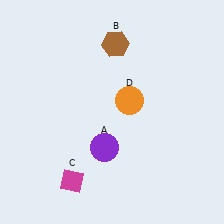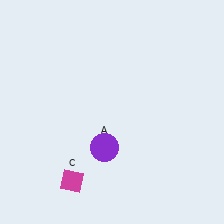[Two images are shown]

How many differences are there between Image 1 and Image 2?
There are 2 differences between the two images.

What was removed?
The orange circle (D), the brown hexagon (B) were removed in Image 2.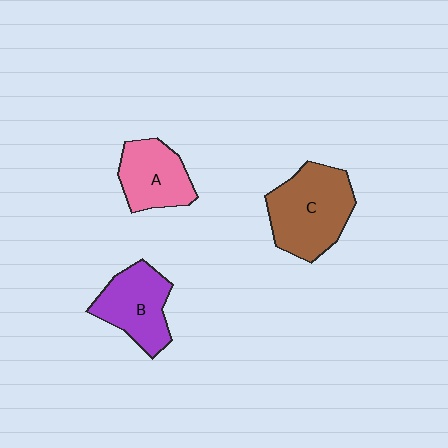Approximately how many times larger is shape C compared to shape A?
Approximately 1.5 times.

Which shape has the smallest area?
Shape A (pink).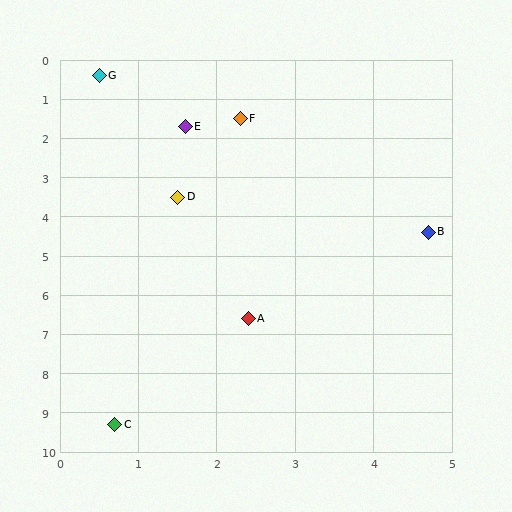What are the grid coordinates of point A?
Point A is at approximately (2.4, 6.6).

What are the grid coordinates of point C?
Point C is at approximately (0.7, 9.3).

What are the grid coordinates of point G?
Point G is at approximately (0.5, 0.4).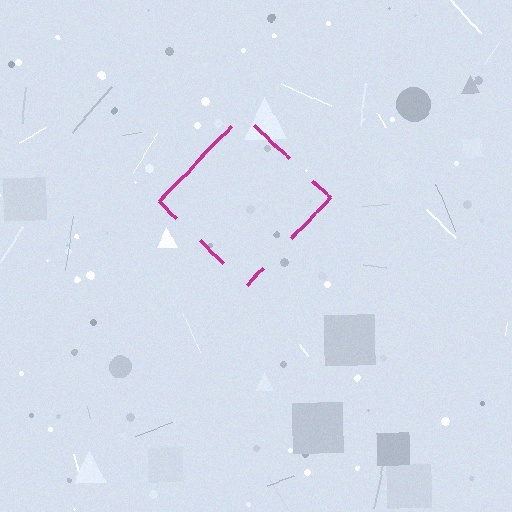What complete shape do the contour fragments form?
The contour fragments form a diamond.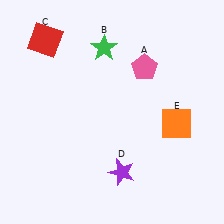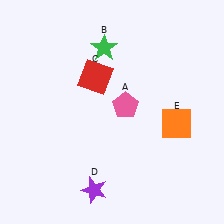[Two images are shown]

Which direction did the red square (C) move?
The red square (C) moved right.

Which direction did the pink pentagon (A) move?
The pink pentagon (A) moved down.